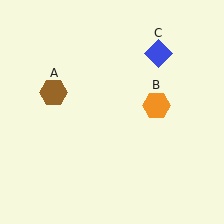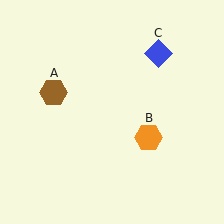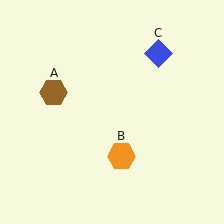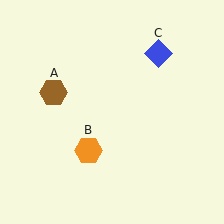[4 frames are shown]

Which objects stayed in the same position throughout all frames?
Brown hexagon (object A) and blue diamond (object C) remained stationary.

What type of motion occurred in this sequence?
The orange hexagon (object B) rotated clockwise around the center of the scene.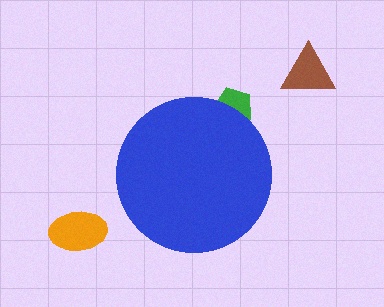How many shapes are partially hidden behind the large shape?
1 shape is partially hidden.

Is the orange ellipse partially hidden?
No, the orange ellipse is fully visible.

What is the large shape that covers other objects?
A blue circle.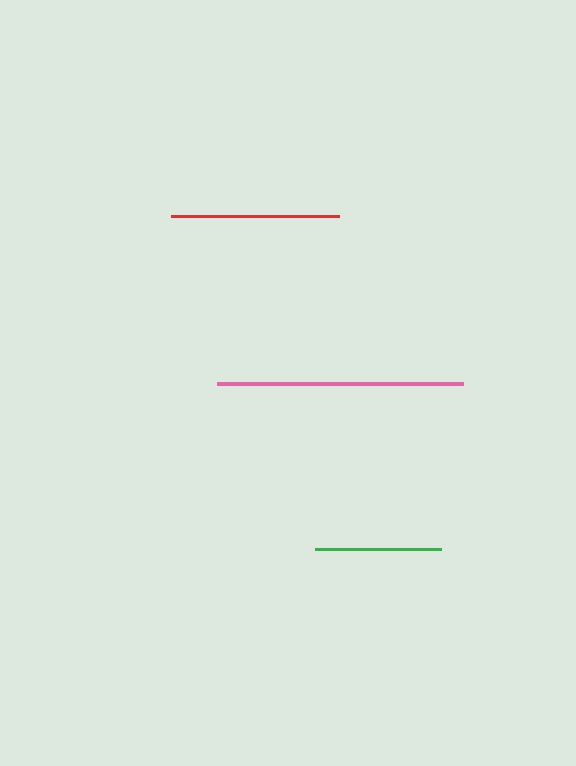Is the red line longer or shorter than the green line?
The red line is longer than the green line.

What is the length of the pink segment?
The pink segment is approximately 246 pixels long.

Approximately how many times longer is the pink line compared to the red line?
The pink line is approximately 1.5 times the length of the red line.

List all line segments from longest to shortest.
From longest to shortest: pink, red, green.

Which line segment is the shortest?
The green line is the shortest at approximately 126 pixels.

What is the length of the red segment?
The red segment is approximately 168 pixels long.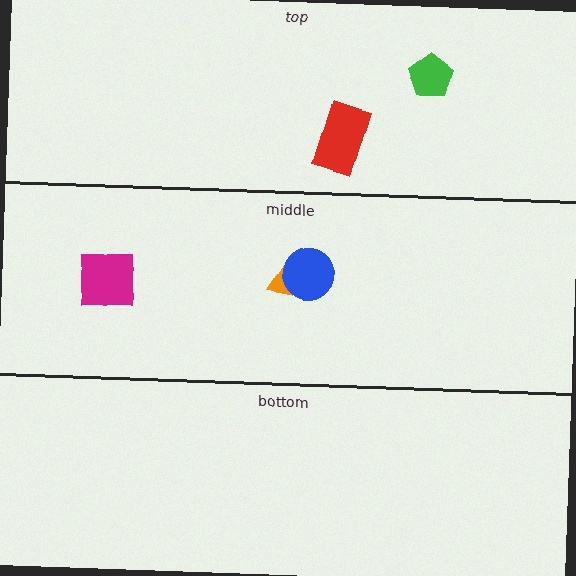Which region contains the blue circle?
The middle region.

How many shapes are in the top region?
2.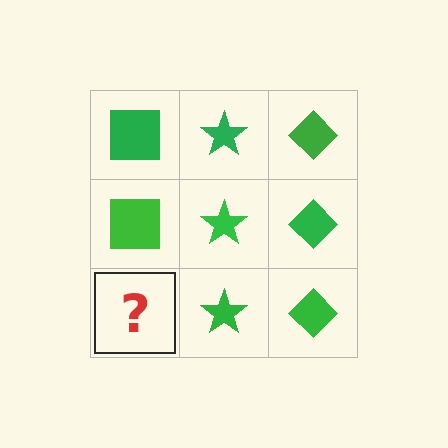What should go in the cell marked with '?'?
The missing cell should contain a green square.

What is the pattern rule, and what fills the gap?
The rule is that each column has a consistent shape. The gap should be filled with a green square.